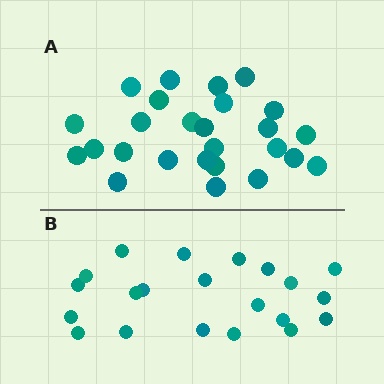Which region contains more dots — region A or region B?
Region A (the top region) has more dots.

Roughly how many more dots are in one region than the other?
Region A has about 5 more dots than region B.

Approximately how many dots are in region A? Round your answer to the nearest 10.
About 30 dots. (The exact count is 26, which rounds to 30.)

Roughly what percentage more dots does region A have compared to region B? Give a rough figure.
About 25% more.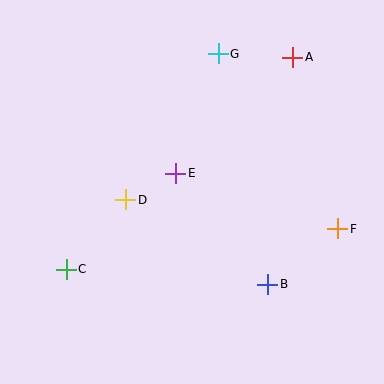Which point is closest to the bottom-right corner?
Point B is closest to the bottom-right corner.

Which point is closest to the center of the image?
Point E at (176, 173) is closest to the center.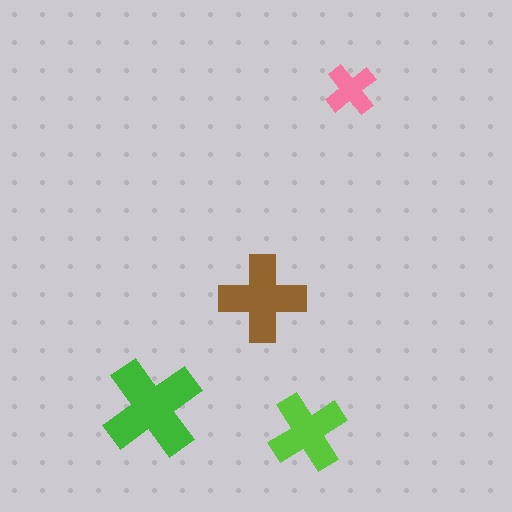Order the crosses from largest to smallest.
the green one, the brown one, the lime one, the pink one.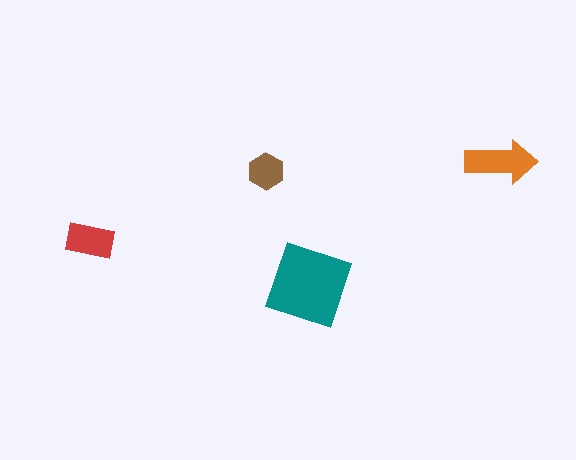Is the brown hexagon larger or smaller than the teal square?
Smaller.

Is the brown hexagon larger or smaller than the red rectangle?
Smaller.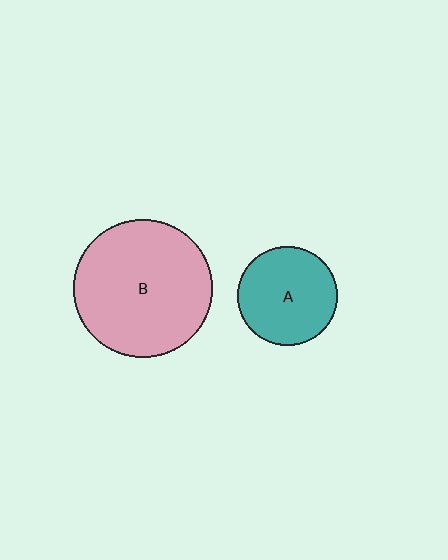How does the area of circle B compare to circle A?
Approximately 1.9 times.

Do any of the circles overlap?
No, none of the circles overlap.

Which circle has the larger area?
Circle B (pink).